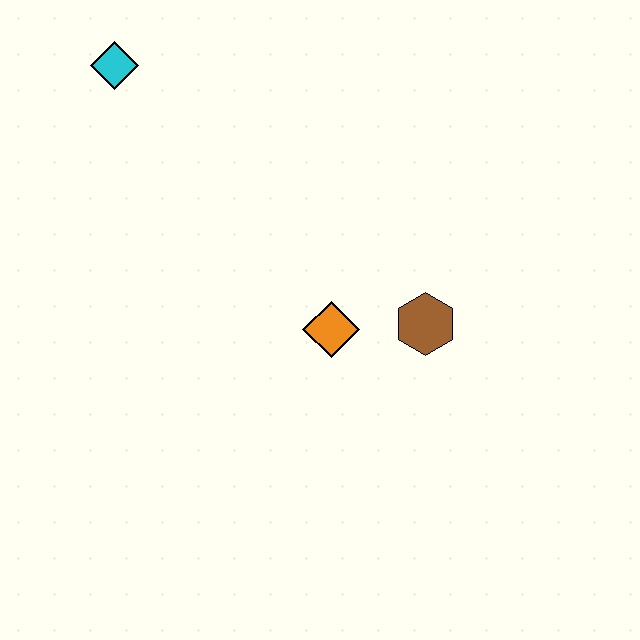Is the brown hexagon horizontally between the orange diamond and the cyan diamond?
No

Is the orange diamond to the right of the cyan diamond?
Yes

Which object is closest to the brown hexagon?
The orange diamond is closest to the brown hexagon.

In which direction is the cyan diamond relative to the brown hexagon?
The cyan diamond is to the left of the brown hexagon.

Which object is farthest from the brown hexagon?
The cyan diamond is farthest from the brown hexagon.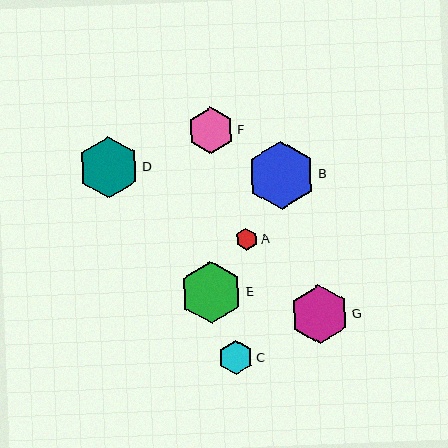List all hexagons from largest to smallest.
From largest to smallest: B, E, D, G, F, C, A.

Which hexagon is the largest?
Hexagon B is the largest with a size of approximately 69 pixels.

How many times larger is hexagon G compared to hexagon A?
Hexagon G is approximately 2.7 times the size of hexagon A.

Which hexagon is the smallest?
Hexagon A is the smallest with a size of approximately 22 pixels.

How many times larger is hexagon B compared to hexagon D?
Hexagon B is approximately 1.1 times the size of hexagon D.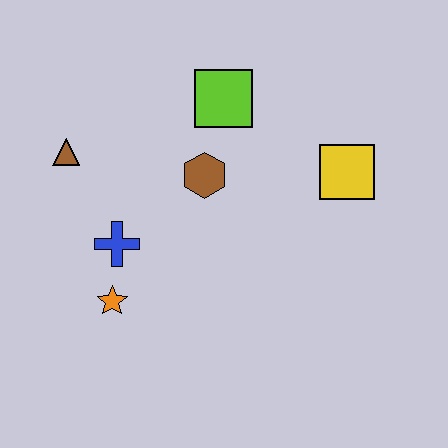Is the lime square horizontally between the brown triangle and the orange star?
No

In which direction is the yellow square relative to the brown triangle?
The yellow square is to the right of the brown triangle.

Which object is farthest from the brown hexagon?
The orange star is farthest from the brown hexagon.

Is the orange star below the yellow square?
Yes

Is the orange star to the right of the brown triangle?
Yes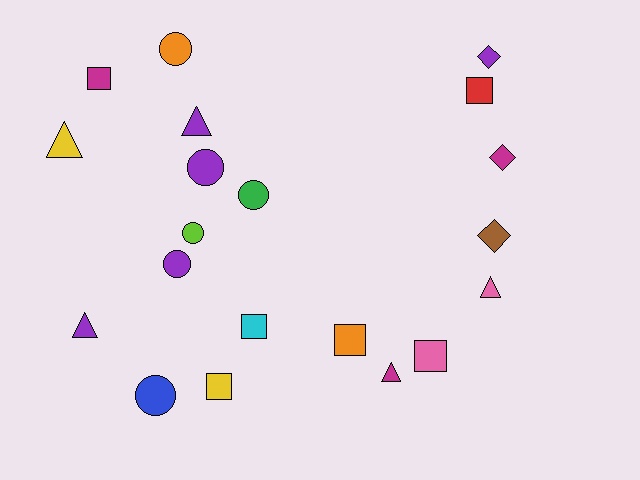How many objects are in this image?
There are 20 objects.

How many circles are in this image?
There are 6 circles.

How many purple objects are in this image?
There are 5 purple objects.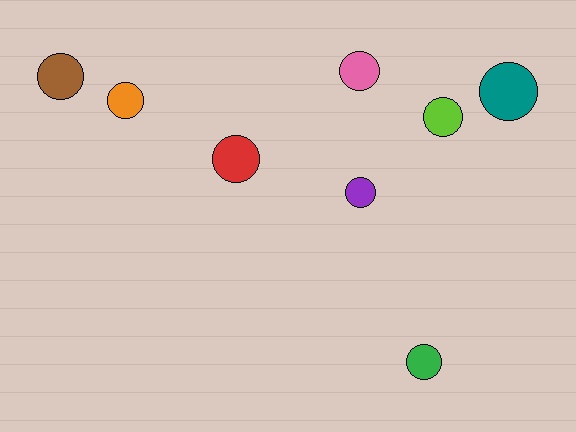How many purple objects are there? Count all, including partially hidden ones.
There is 1 purple object.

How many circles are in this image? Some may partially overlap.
There are 8 circles.